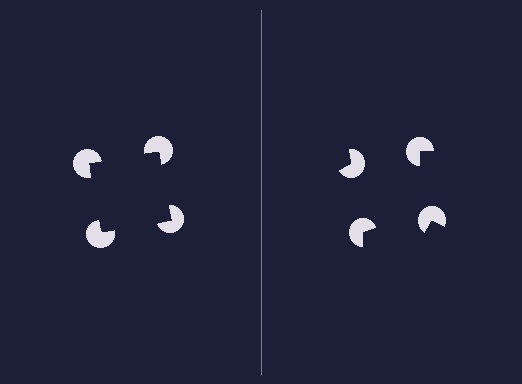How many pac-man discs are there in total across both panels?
8 — 4 on each side.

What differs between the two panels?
The pac-man discs are positioned identically on both sides; only the wedge orientations differ. On the left they align to a square; on the right they are misaligned.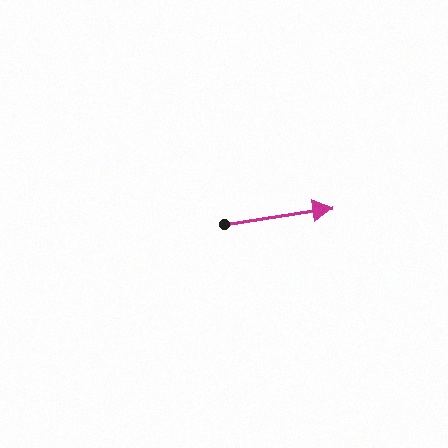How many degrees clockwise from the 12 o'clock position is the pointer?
Approximately 81 degrees.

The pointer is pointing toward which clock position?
Roughly 3 o'clock.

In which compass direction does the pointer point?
East.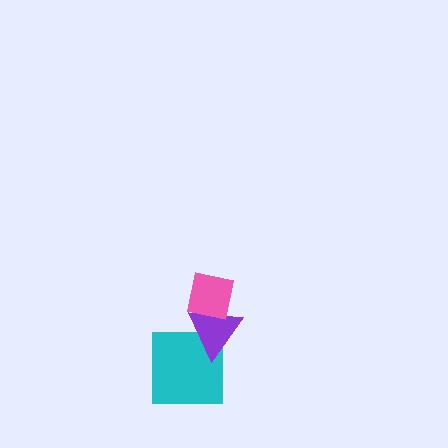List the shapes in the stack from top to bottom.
From top to bottom: the pink square, the purple triangle, the cyan square.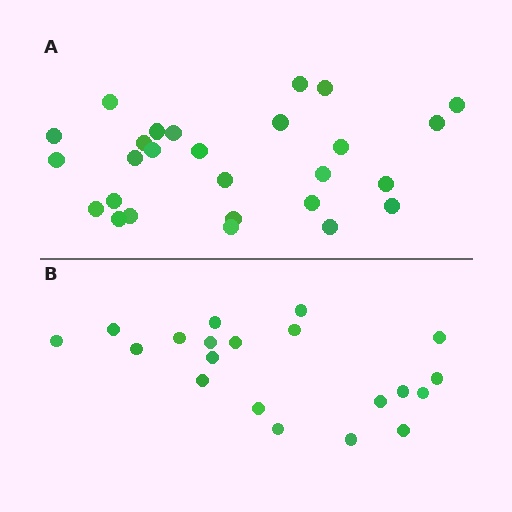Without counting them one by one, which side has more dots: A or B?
Region A (the top region) has more dots.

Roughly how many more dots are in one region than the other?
Region A has roughly 8 or so more dots than region B.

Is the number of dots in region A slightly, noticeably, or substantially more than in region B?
Region A has noticeably more, but not dramatically so. The ratio is roughly 1.4 to 1.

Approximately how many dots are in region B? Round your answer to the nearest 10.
About 20 dots.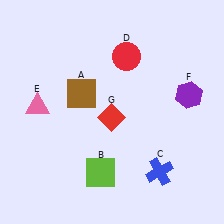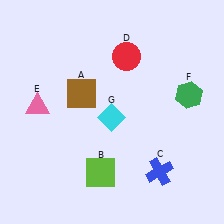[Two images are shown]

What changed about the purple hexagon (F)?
In Image 1, F is purple. In Image 2, it changed to green.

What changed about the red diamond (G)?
In Image 1, G is red. In Image 2, it changed to cyan.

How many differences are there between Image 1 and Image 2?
There are 2 differences between the two images.